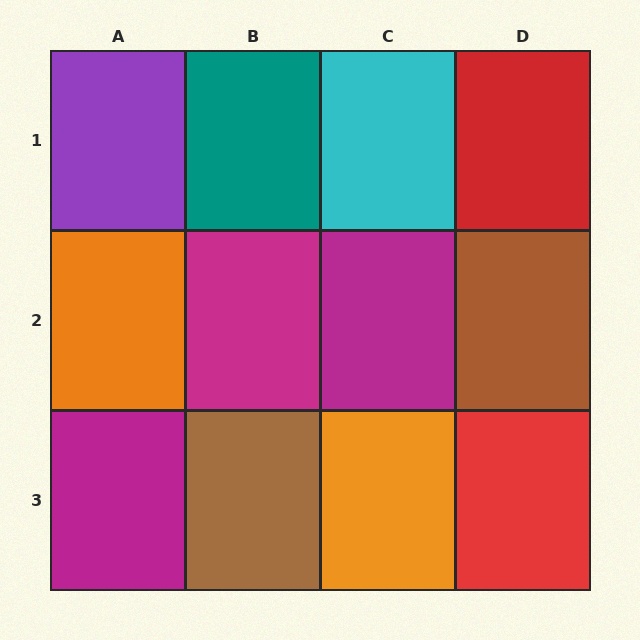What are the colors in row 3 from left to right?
Magenta, brown, orange, red.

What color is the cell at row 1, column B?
Teal.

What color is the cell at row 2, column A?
Orange.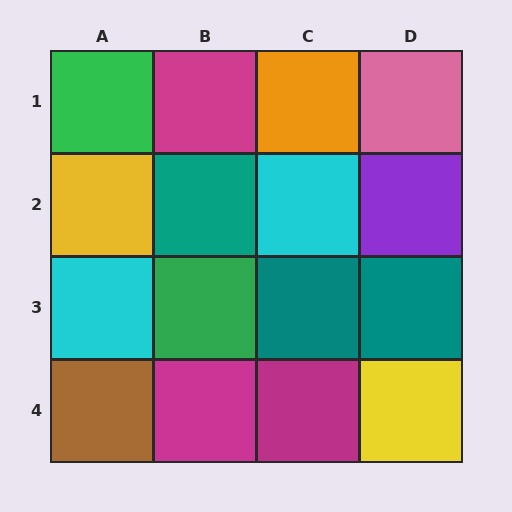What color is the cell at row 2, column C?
Cyan.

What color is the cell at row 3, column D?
Teal.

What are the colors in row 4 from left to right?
Brown, magenta, magenta, yellow.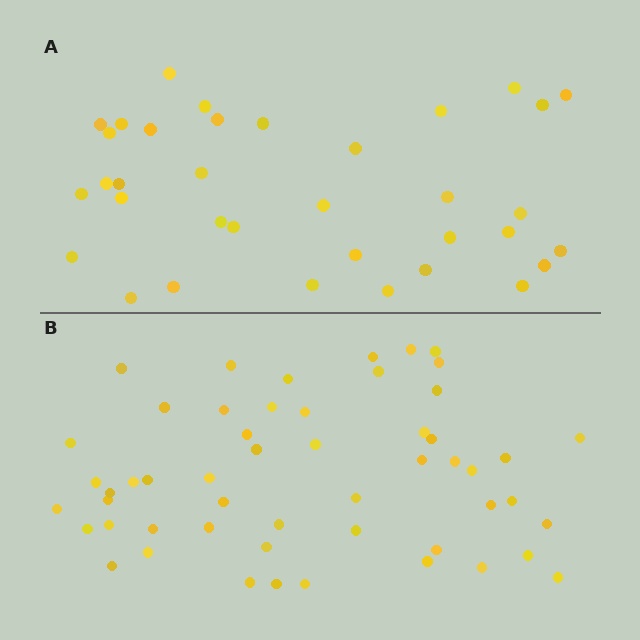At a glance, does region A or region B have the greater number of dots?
Region B (the bottom region) has more dots.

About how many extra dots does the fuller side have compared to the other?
Region B has approximately 20 more dots than region A.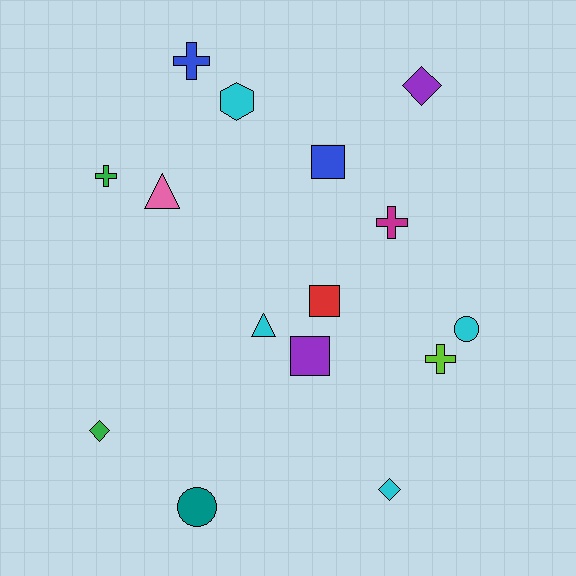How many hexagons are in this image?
There is 1 hexagon.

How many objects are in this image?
There are 15 objects.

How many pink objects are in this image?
There is 1 pink object.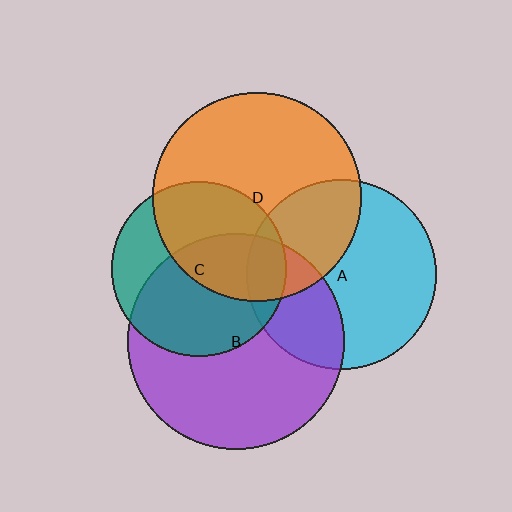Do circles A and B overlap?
Yes.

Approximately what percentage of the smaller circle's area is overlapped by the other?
Approximately 30%.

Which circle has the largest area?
Circle B (purple).